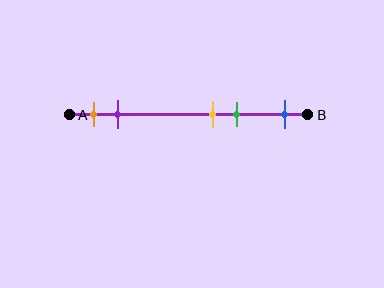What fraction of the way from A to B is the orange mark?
The orange mark is approximately 10% (0.1) of the way from A to B.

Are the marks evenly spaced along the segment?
No, the marks are not evenly spaced.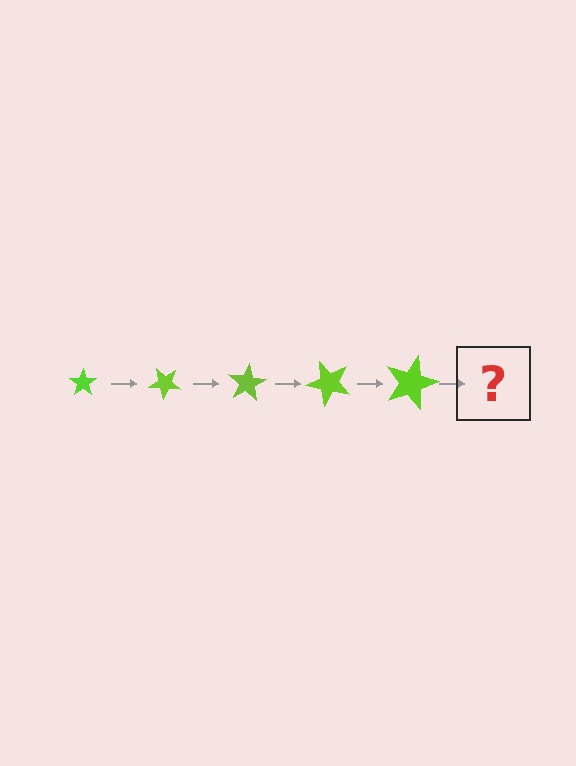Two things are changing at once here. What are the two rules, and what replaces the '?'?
The two rules are that the star grows larger each step and it rotates 40 degrees each step. The '?' should be a star, larger than the previous one and rotated 200 degrees from the start.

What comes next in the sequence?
The next element should be a star, larger than the previous one and rotated 200 degrees from the start.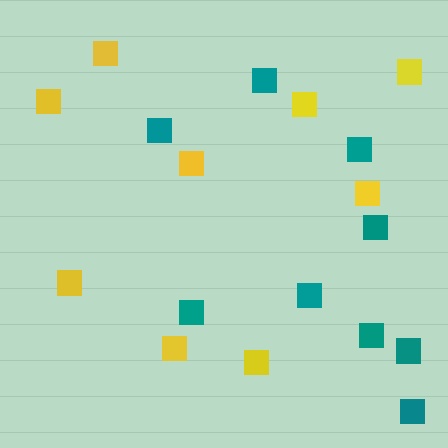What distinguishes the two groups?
There are 2 groups: one group of yellow squares (9) and one group of teal squares (9).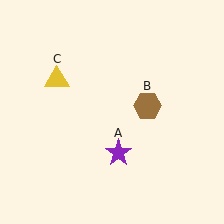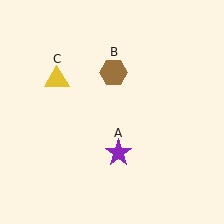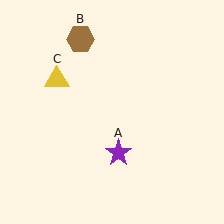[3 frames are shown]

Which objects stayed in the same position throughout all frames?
Purple star (object A) and yellow triangle (object C) remained stationary.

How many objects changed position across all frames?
1 object changed position: brown hexagon (object B).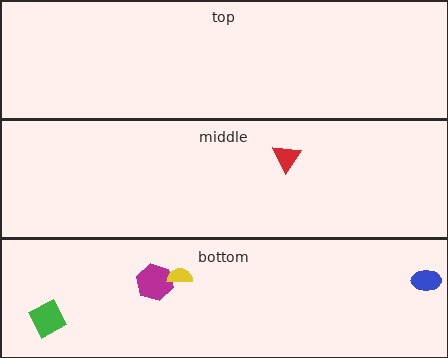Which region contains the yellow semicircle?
The bottom region.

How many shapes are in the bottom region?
4.